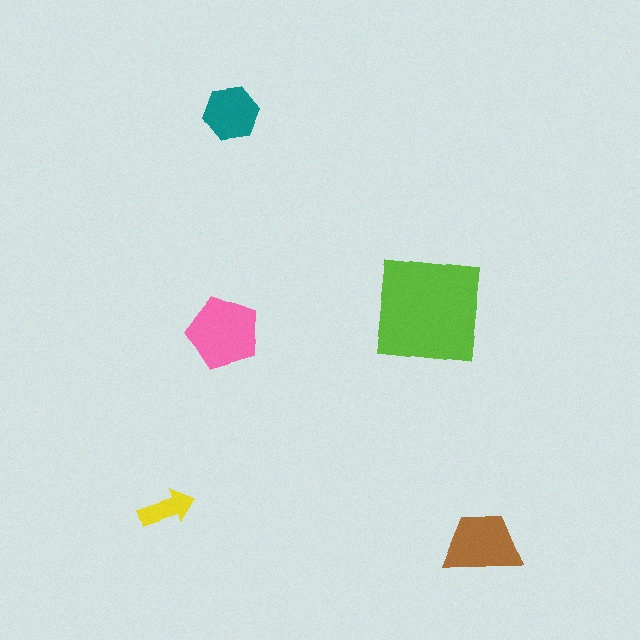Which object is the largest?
The lime square.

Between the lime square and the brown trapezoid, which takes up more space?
The lime square.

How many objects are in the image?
There are 5 objects in the image.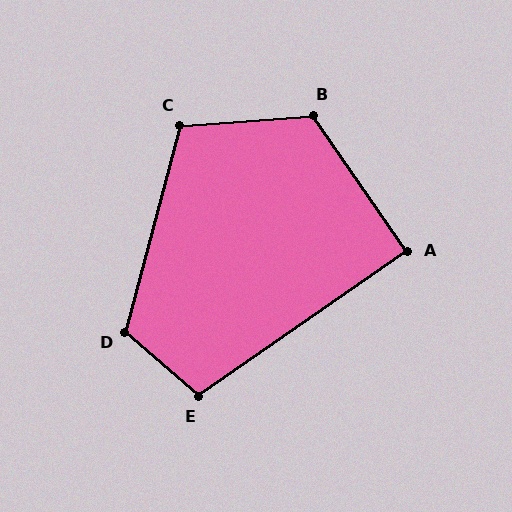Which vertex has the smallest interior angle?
A, at approximately 90 degrees.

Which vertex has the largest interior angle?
B, at approximately 121 degrees.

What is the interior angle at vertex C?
Approximately 109 degrees (obtuse).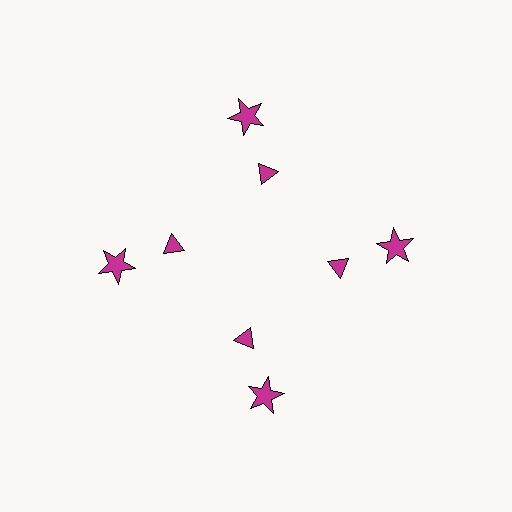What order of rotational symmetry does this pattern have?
This pattern has 4-fold rotational symmetry.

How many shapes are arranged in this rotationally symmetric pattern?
There are 8 shapes, arranged in 4 groups of 2.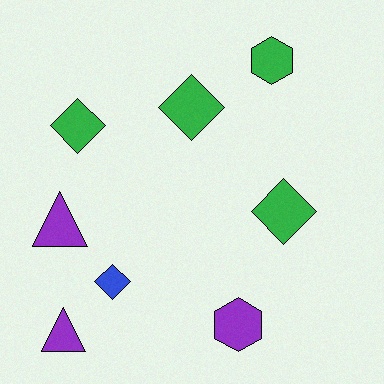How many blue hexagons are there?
There are no blue hexagons.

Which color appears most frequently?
Green, with 4 objects.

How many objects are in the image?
There are 8 objects.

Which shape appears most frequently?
Diamond, with 4 objects.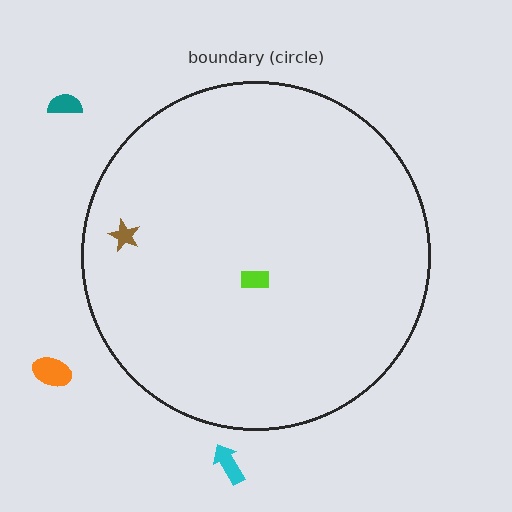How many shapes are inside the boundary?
2 inside, 3 outside.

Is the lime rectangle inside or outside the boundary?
Inside.